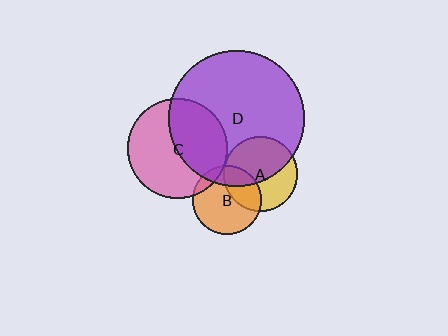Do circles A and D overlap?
Yes.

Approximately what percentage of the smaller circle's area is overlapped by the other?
Approximately 55%.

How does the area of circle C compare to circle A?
Approximately 1.8 times.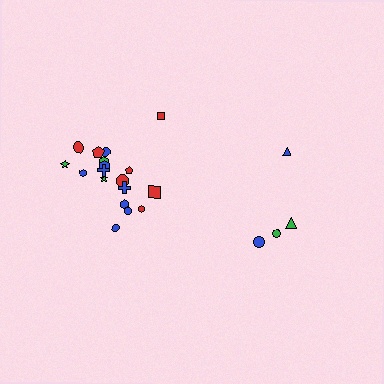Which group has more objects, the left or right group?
The left group.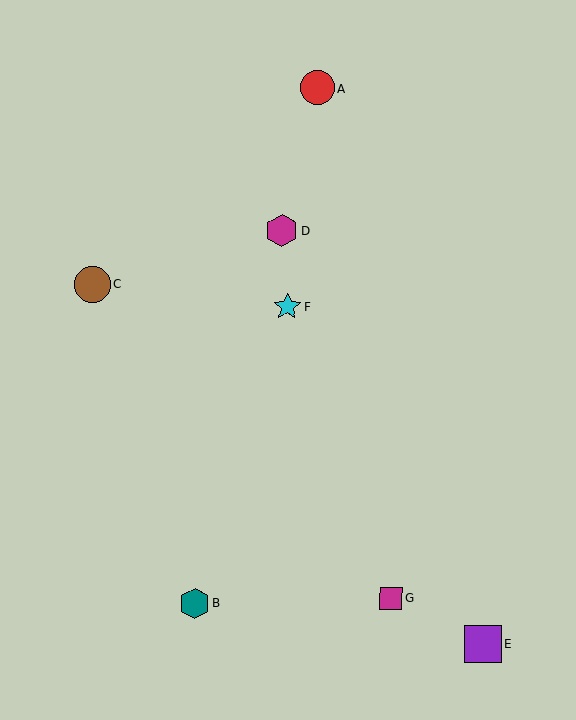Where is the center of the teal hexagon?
The center of the teal hexagon is at (195, 603).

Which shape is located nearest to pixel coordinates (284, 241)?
The magenta hexagon (labeled D) at (282, 230) is nearest to that location.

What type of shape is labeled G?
Shape G is a magenta square.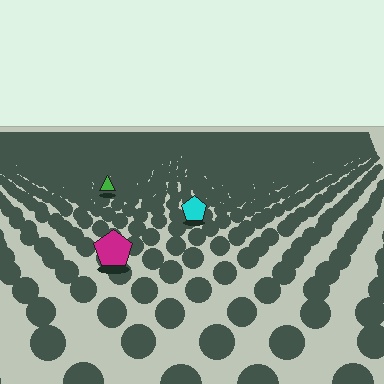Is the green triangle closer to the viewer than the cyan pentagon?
No. The cyan pentagon is closer — you can tell from the texture gradient: the ground texture is coarser near it.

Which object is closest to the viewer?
The magenta pentagon is closest. The texture marks near it are larger and more spread out.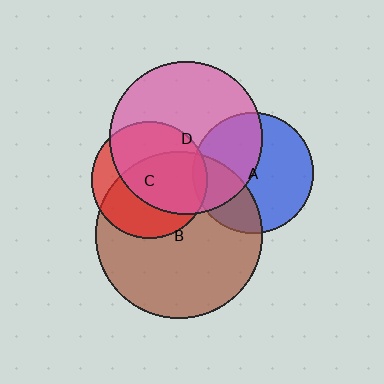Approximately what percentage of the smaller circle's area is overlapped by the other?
Approximately 65%.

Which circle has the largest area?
Circle B (brown).